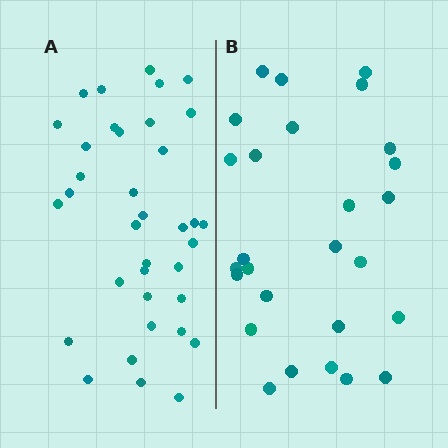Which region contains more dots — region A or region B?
Region A (the left region) has more dots.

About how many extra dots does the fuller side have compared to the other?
Region A has roughly 8 or so more dots than region B.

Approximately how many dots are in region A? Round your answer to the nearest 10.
About 40 dots. (The exact count is 36, which rounds to 40.)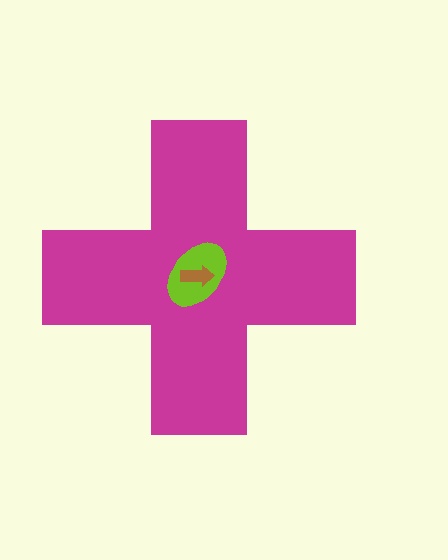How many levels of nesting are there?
3.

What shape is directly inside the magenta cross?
The lime ellipse.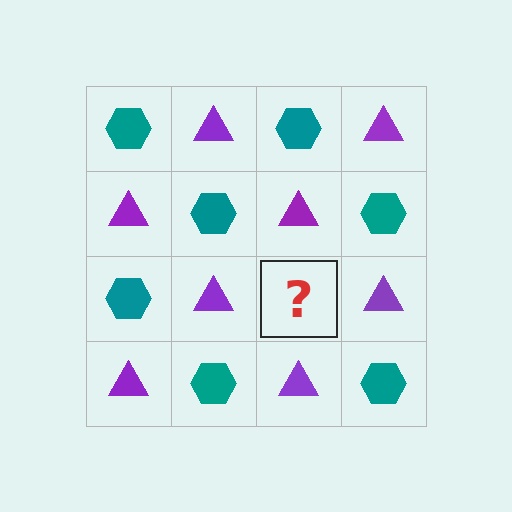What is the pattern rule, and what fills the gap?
The rule is that it alternates teal hexagon and purple triangle in a checkerboard pattern. The gap should be filled with a teal hexagon.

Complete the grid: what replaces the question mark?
The question mark should be replaced with a teal hexagon.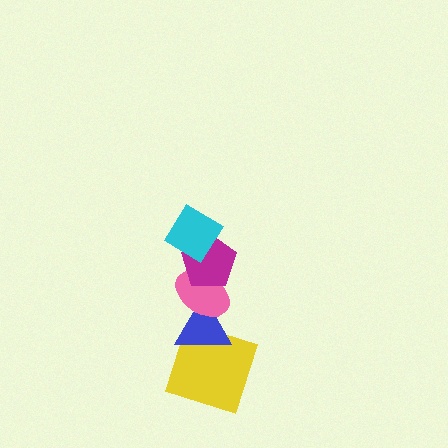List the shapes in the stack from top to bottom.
From top to bottom: the cyan diamond, the magenta pentagon, the pink ellipse, the blue triangle, the yellow square.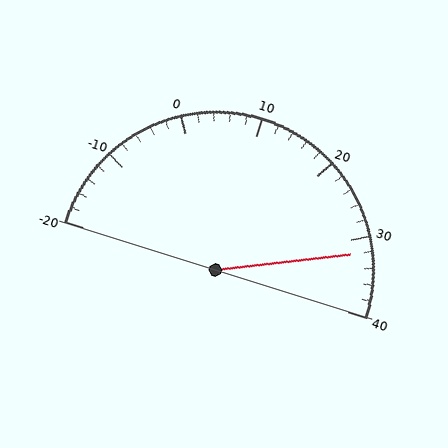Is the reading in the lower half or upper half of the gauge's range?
The reading is in the upper half of the range (-20 to 40).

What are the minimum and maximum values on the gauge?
The gauge ranges from -20 to 40.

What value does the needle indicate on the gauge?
The needle indicates approximately 32.